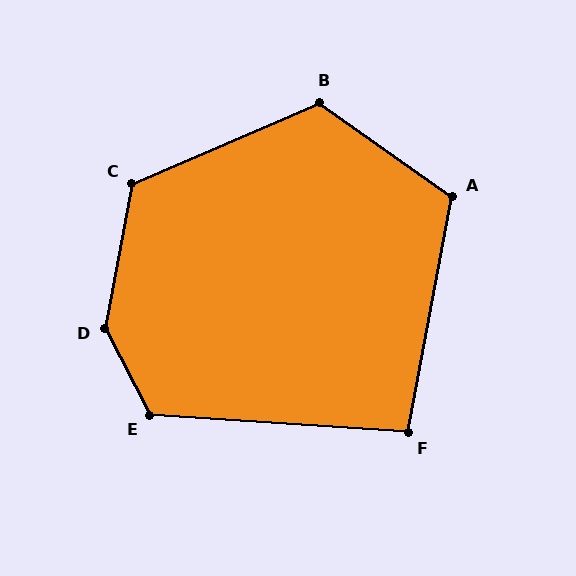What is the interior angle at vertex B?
Approximately 121 degrees (obtuse).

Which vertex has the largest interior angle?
D, at approximately 142 degrees.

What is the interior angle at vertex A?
Approximately 115 degrees (obtuse).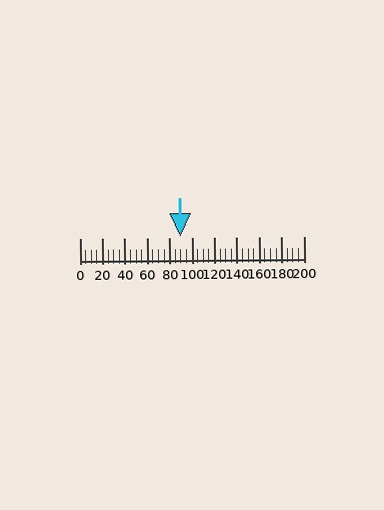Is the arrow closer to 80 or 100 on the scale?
The arrow is closer to 100.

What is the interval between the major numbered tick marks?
The major tick marks are spaced 20 units apart.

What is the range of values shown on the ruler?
The ruler shows values from 0 to 200.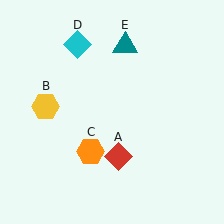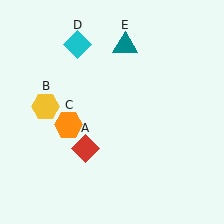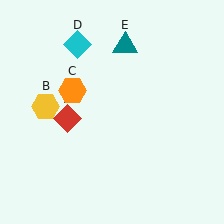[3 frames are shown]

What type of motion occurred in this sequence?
The red diamond (object A), orange hexagon (object C) rotated clockwise around the center of the scene.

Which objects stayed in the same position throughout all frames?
Yellow hexagon (object B) and cyan diamond (object D) and teal triangle (object E) remained stationary.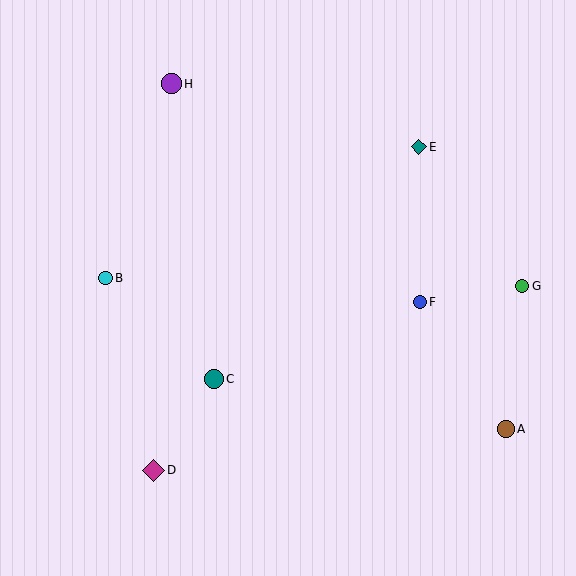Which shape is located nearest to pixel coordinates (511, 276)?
The green circle (labeled G) at (522, 286) is nearest to that location.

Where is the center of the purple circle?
The center of the purple circle is at (171, 84).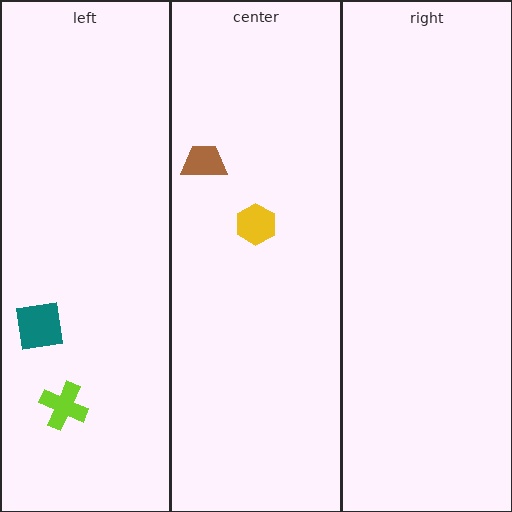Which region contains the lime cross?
The left region.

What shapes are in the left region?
The lime cross, the teal square.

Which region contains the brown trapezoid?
The center region.